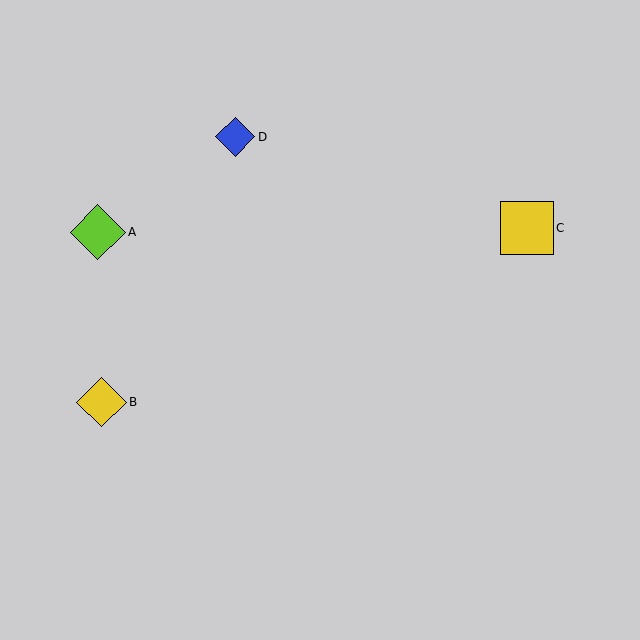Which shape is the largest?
The lime diamond (labeled A) is the largest.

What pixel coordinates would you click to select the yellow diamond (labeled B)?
Click at (102, 402) to select the yellow diamond B.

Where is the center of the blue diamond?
The center of the blue diamond is at (235, 137).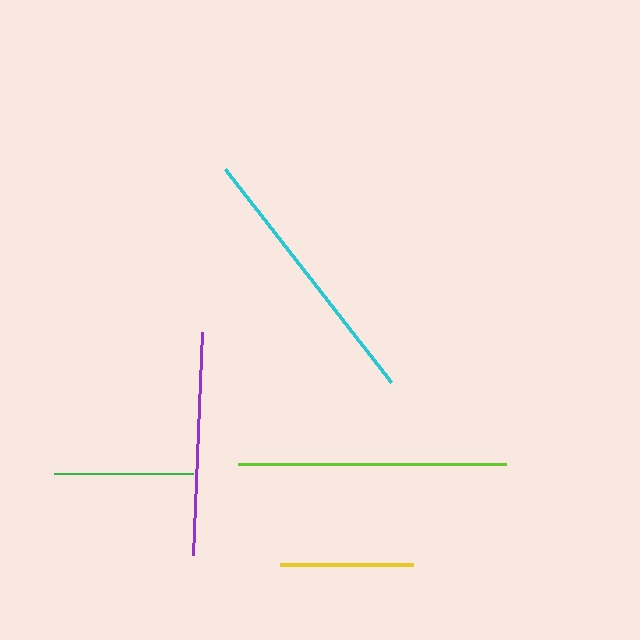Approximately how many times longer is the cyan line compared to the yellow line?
The cyan line is approximately 2.0 times the length of the yellow line.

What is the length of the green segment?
The green segment is approximately 139 pixels long.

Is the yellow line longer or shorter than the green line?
The green line is longer than the yellow line.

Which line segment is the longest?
The cyan line is the longest at approximately 270 pixels.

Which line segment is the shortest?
The yellow line is the shortest at approximately 133 pixels.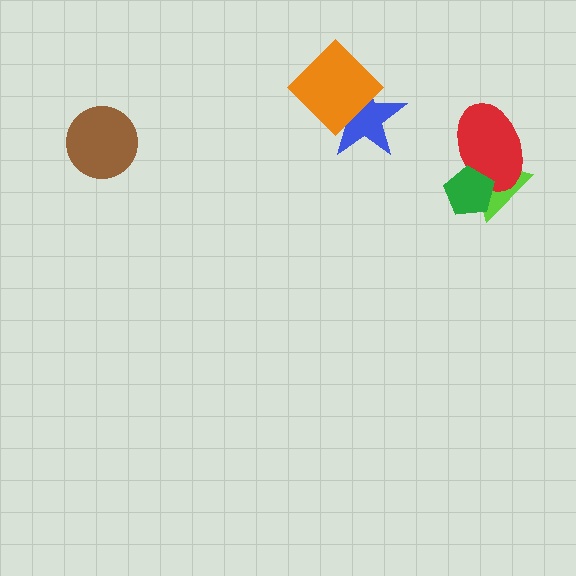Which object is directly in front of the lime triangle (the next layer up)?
The red ellipse is directly in front of the lime triangle.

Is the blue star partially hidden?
Yes, it is partially covered by another shape.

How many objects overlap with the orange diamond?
1 object overlaps with the orange diamond.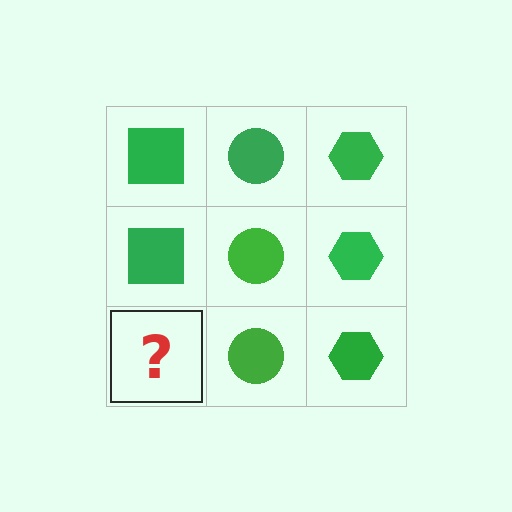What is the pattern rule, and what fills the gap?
The rule is that each column has a consistent shape. The gap should be filled with a green square.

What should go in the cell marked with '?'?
The missing cell should contain a green square.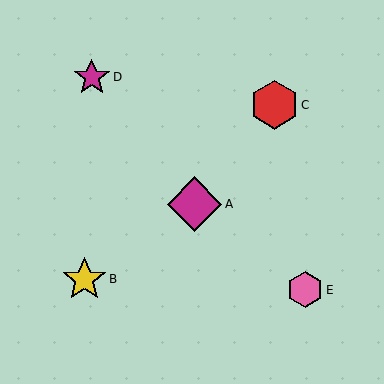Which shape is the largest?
The magenta diamond (labeled A) is the largest.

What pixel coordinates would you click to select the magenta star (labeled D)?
Click at (92, 77) to select the magenta star D.